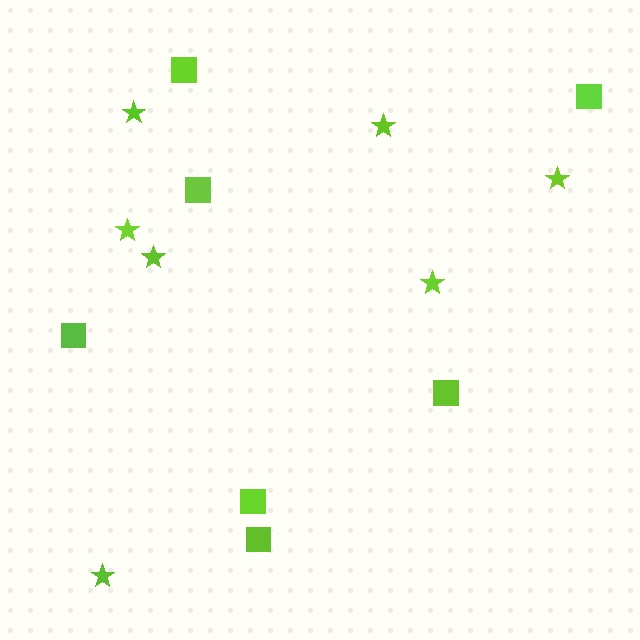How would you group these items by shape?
There are 2 groups: one group of stars (7) and one group of squares (7).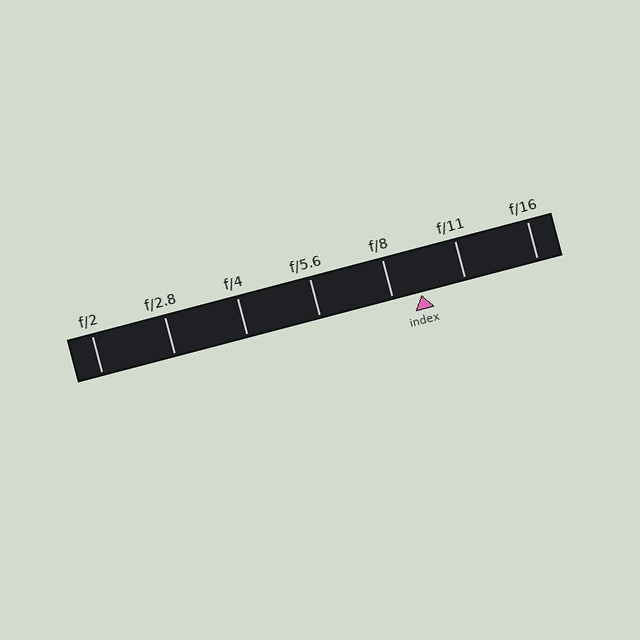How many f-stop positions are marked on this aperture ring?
There are 7 f-stop positions marked.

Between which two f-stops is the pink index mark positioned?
The index mark is between f/8 and f/11.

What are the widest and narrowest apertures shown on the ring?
The widest aperture shown is f/2 and the narrowest is f/16.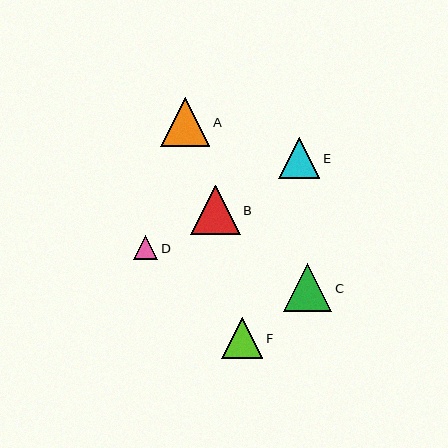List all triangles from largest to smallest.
From largest to smallest: B, A, C, E, F, D.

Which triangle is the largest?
Triangle B is the largest with a size of approximately 49 pixels.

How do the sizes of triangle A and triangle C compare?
Triangle A and triangle C are approximately the same size.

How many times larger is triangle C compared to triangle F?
Triangle C is approximately 1.2 times the size of triangle F.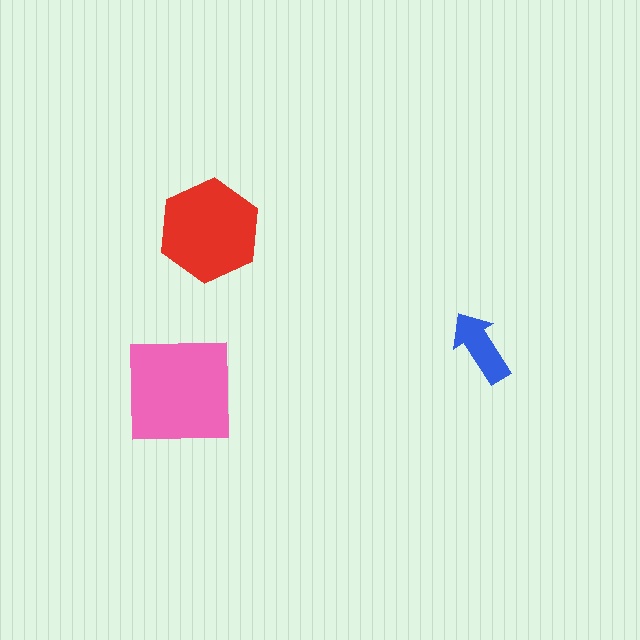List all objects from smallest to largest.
The blue arrow, the red hexagon, the pink square.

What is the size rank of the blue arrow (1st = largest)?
3rd.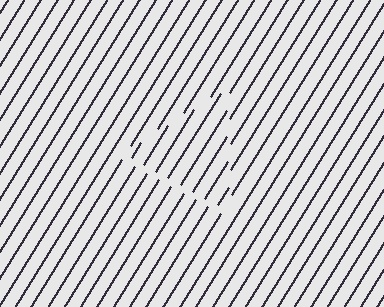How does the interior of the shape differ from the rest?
The interior of the shape contains the same grating, shifted by half a period — the contour is defined by the phase discontinuity where line-ends from the inner and outer gratings abut.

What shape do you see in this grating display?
An illusory triangle. The interior of the shape contains the same grating, shifted by half a period — the contour is defined by the phase discontinuity where line-ends from the inner and outer gratings abut.